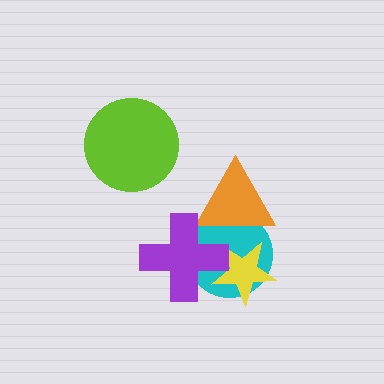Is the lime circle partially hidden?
No, no other shape covers it.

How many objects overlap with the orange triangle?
3 objects overlap with the orange triangle.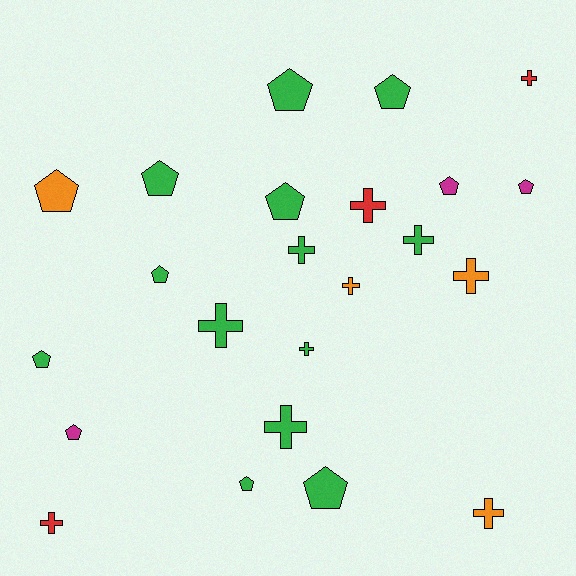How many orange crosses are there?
There are 3 orange crosses.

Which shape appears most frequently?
Pentagon, with 12 objects.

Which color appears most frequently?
Green, with 13 objects.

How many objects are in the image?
There are 23 objects.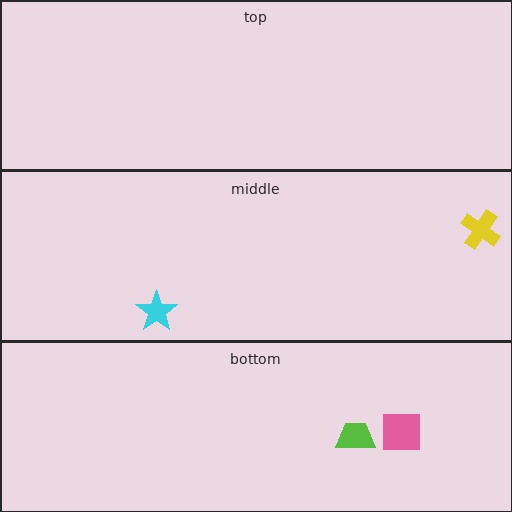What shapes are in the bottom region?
The pink square, the lime trapezoid.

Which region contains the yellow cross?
The middle region.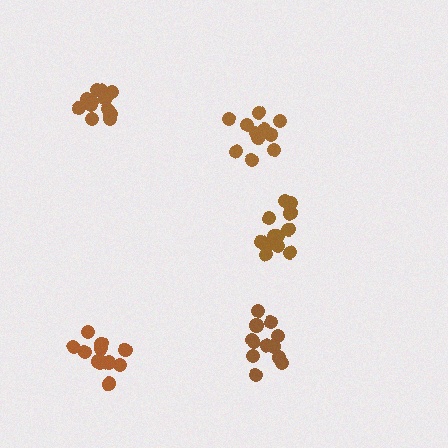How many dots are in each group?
Group 1: 12 dots, Group 2: 11 dots, Group 3: 13 dots, Group 4: 12 dots, Group 5: 12 dots (60 total).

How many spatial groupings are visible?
There are 5 spatial groupings.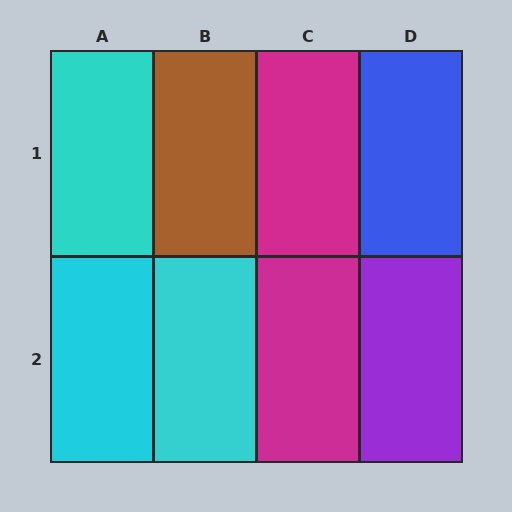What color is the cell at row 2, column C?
Magenta.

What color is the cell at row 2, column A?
Cyan.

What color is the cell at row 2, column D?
Purple.